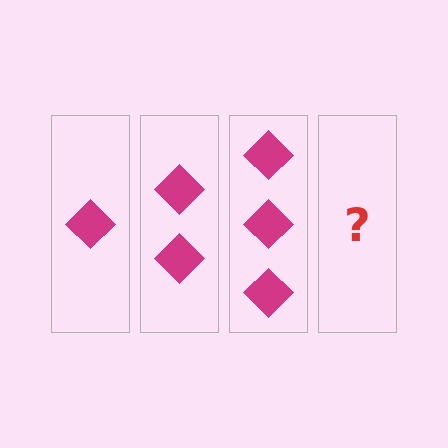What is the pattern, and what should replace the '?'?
The pattern is that each step adds one more diamond. The '?' should be 4 diamonds.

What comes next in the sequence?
The next element should be 4 diamonds.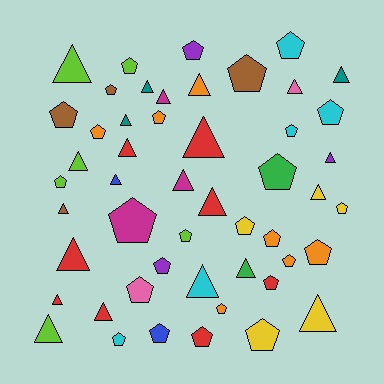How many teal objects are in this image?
There are 3 teal objects.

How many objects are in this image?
There are 50 objects.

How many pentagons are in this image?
There are 27 pentagons.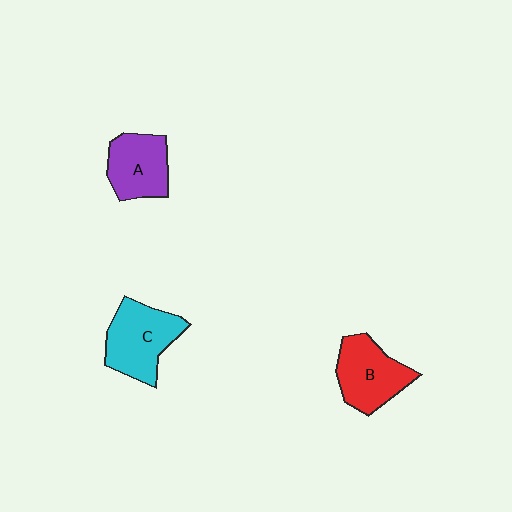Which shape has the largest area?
Shape C (cyan).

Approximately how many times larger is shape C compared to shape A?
Approximately 1.2 times.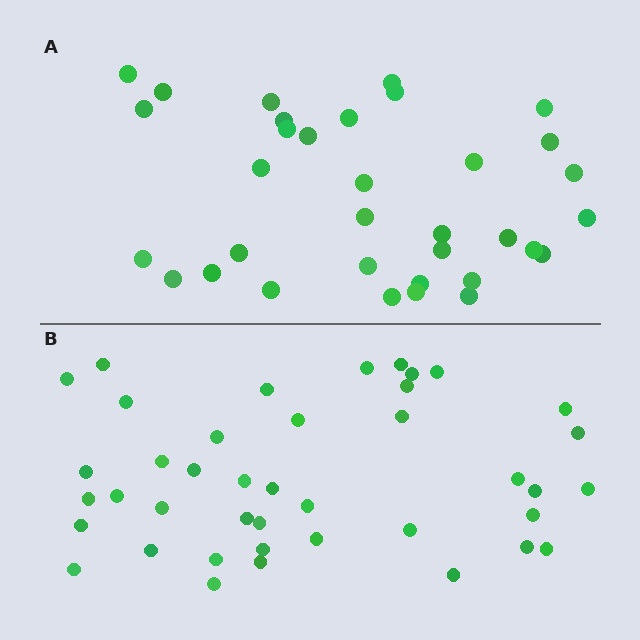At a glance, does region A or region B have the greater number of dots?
Region B (the bottom region) has more dots.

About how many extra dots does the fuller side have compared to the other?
Region B has roughly 8 or so more dots than region A.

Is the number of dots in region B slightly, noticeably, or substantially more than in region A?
Region B has only slightly more — the two regions are fairly close. The ratio is roughly 1.2 to 1.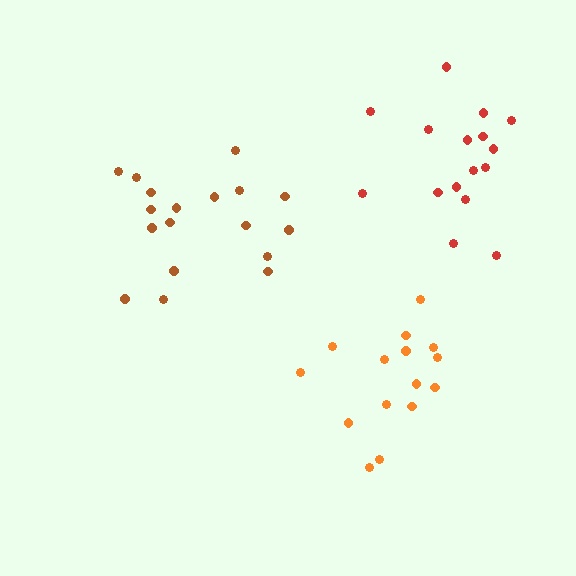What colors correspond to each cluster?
The clusters are colored: orange, brown, red.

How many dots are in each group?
Group 1: 15 dots, Group 2: 18 dots, Group 3: 16 dots (49 total).